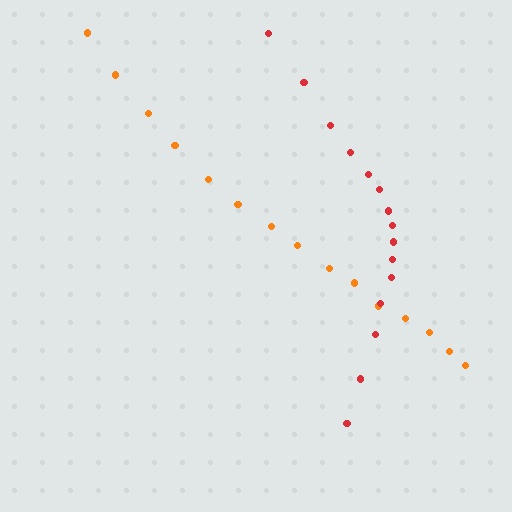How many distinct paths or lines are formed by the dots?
There are 2 distinct paths.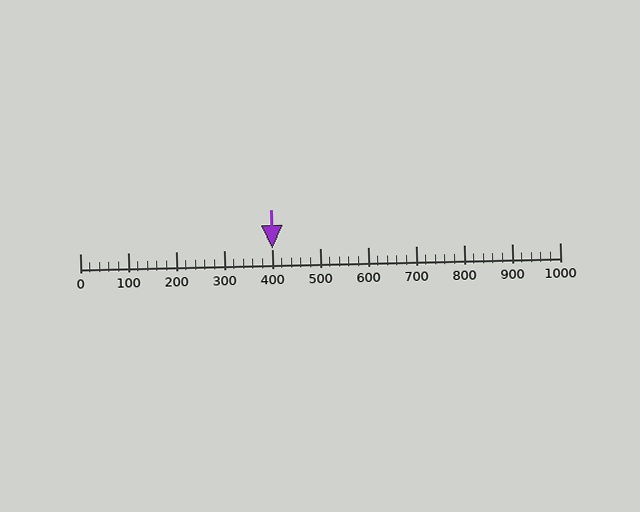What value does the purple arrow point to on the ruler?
The purple arrow points to approximately 402.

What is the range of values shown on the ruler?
The ruler shows values from 0 to 1000.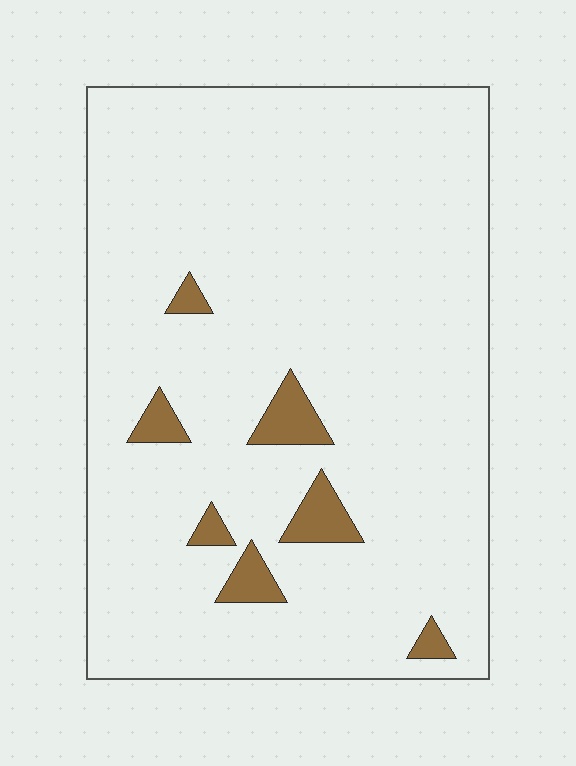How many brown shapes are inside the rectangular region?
7.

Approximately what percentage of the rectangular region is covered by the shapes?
Approximately 5%.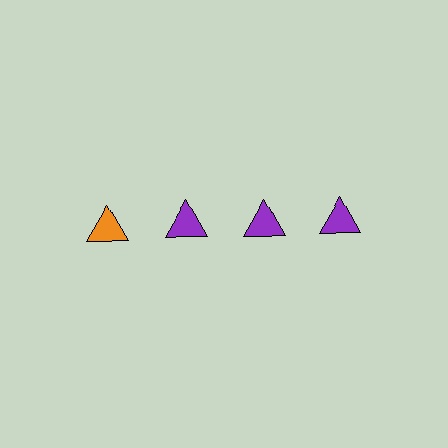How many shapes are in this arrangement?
There are 4 shapes arranged in a grid pattern.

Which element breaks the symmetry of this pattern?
The orange triangle in the top row, leftmost column breaks the symmetry. All other shapes are purple triangles.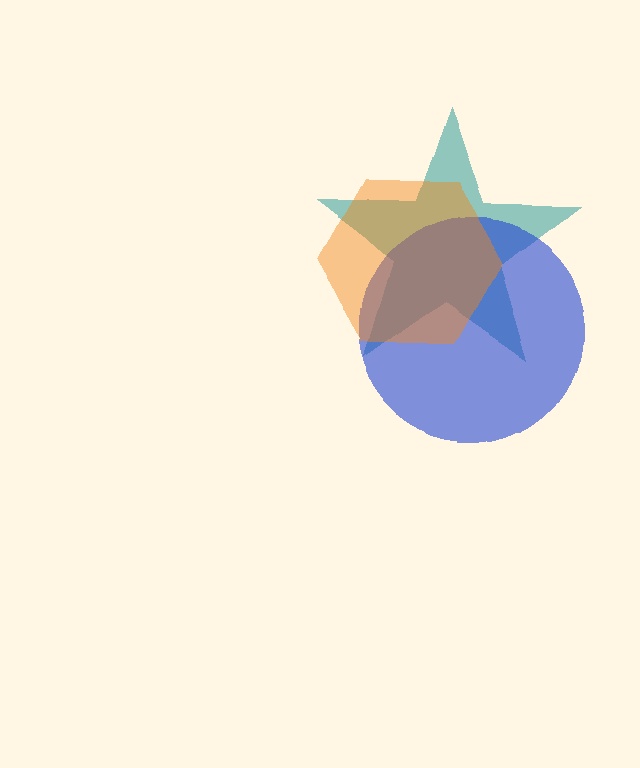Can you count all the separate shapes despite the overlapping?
Yes, there are 3 separate shapes.